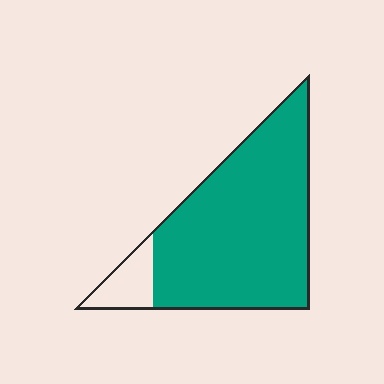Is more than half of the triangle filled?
Yes.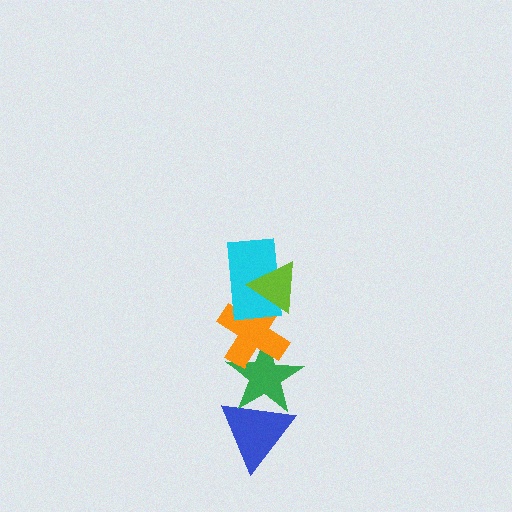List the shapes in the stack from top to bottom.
From top to bottom: the lime triangle, the cyan rectangle, the orange cross, the green star, the blue triangle.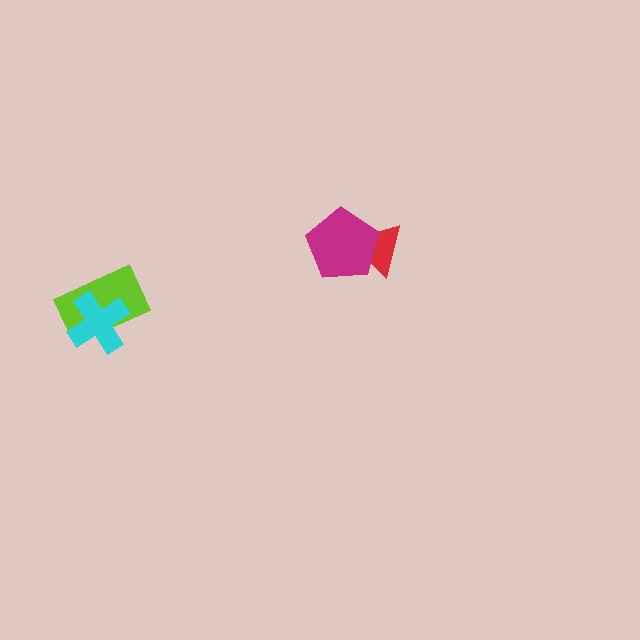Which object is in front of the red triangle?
The magenta pentagon is in front of the red triangle.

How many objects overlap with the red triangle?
1 object overlaps with the red triangle.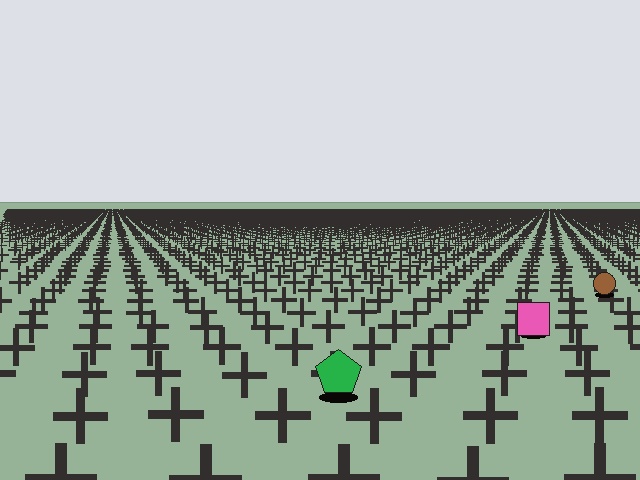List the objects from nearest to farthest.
From nearest to farthest: the green pentagon, the pink square, the brown circle.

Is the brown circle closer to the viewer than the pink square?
No. The pink square is closer — you can tell from the texture gradient: the ground texture is coarser near it.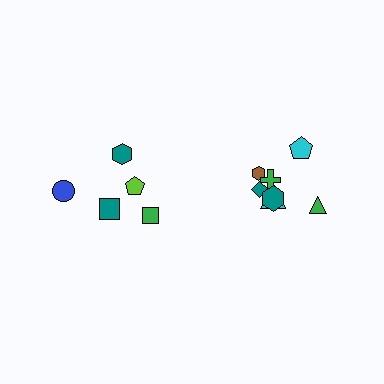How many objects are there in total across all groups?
There are 12 objects.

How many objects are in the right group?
There are 7 objects.